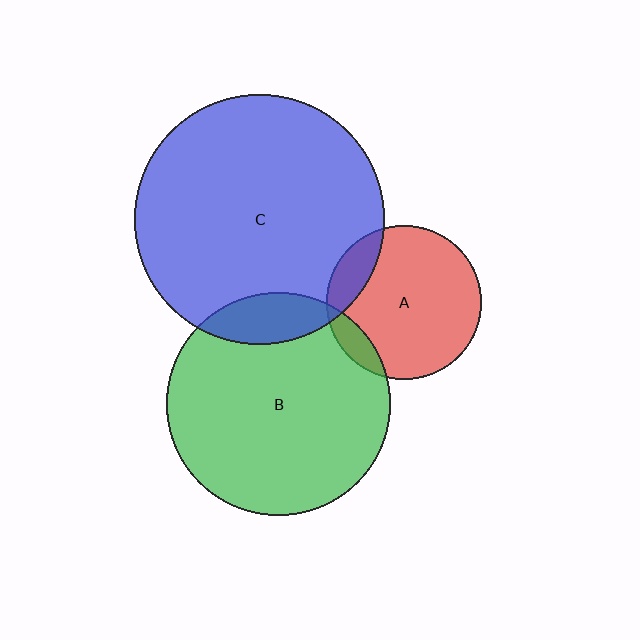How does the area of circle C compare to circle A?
Approximately 2.6 times.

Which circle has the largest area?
Circle C (blue).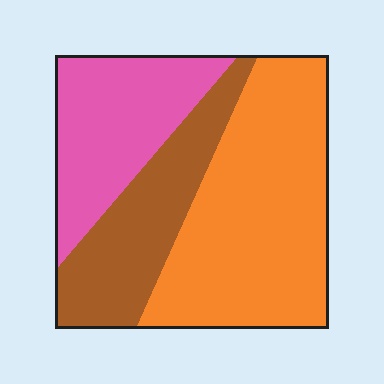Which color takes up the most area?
Orange, at roughly 50%.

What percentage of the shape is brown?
Brown covers 25% of the shape.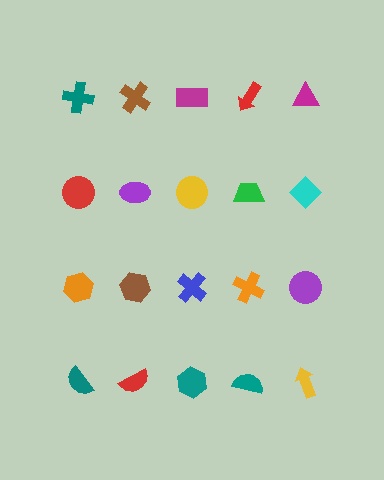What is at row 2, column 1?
A red circle.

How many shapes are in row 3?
5 shapes.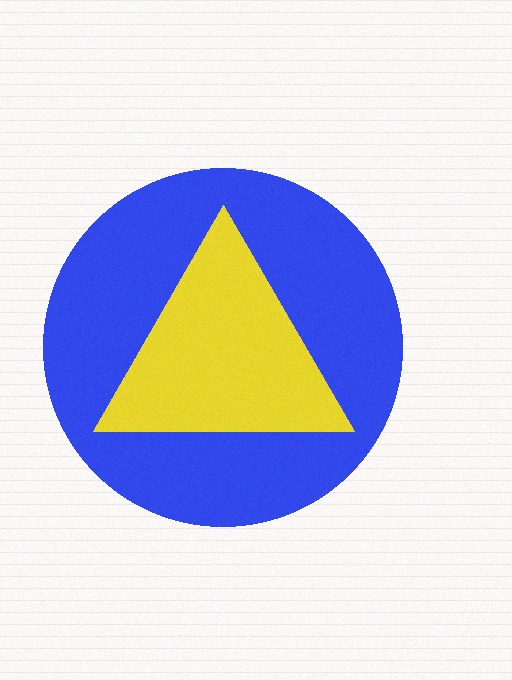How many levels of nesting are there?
2.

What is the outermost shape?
The blue circle.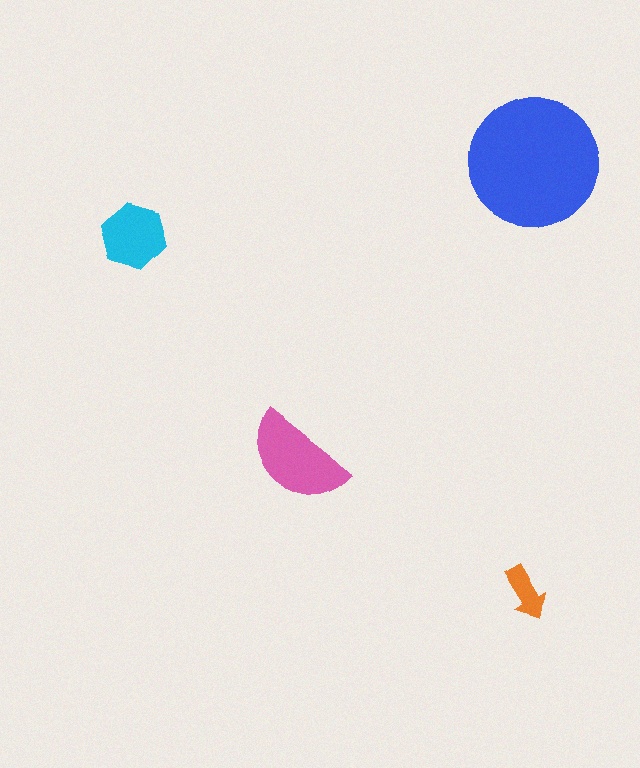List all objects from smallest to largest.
The orange arrow, the cyan hexagon, the pink semicircle, the blue circle.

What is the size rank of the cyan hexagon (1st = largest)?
3rd.